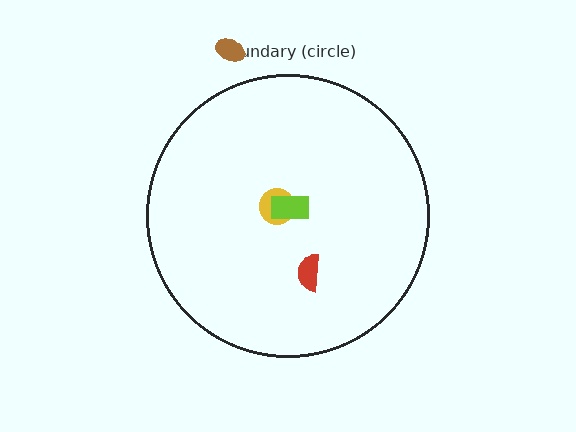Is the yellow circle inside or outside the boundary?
Inside.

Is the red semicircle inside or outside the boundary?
Inside.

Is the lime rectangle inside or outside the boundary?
Inside.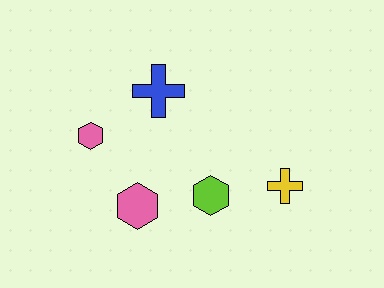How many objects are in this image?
There are 5 objects.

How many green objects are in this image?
There are no green objects.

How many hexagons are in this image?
There are 3 hexagons.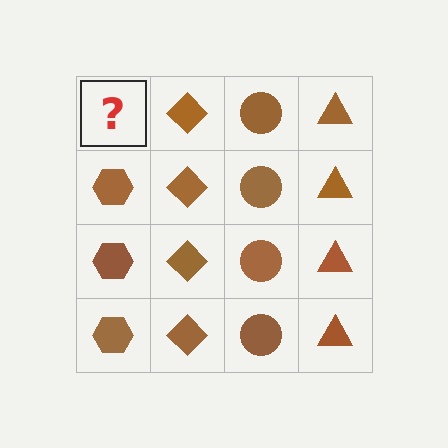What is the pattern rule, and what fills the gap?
The rule is that each column has a consistent shape. The gap should be filled with a brown hexagon.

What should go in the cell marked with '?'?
The missing cell should contain a brown hexagon.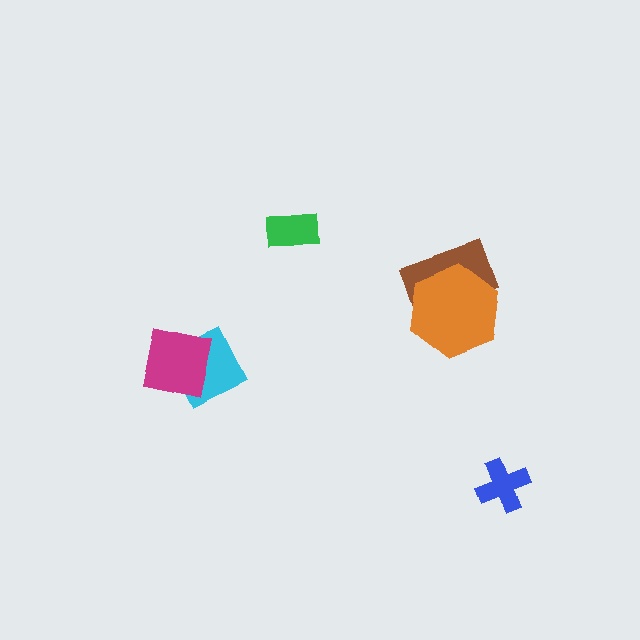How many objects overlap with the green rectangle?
0 objects overlap with the green rectangle.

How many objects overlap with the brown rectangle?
1 object overlaps with the brown rectangle.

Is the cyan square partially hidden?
Yes, it is partially covered by another shape.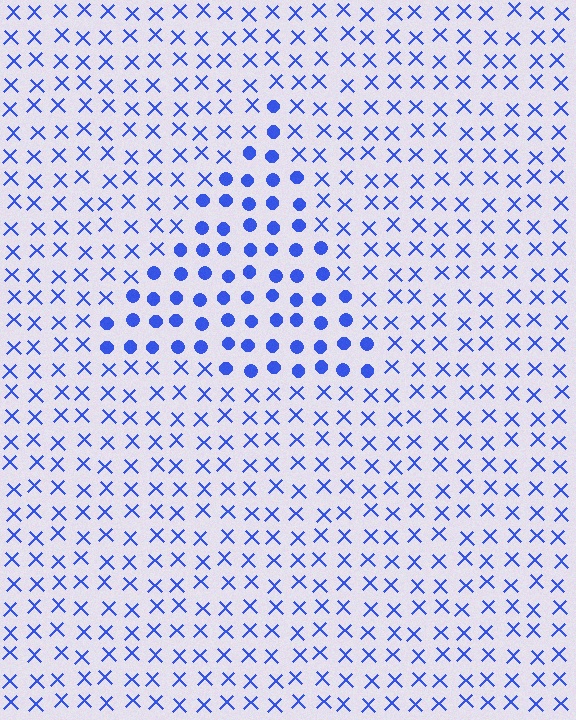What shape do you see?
I see a triangle.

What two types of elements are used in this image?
The image uses circles inside the triangle region and X marks outside it.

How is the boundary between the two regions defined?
The boundary is defined by a change in element shape: circles inside vs. X marks outside. All elements share the same color and spacing.